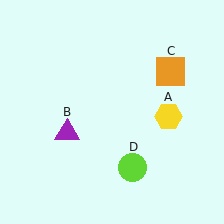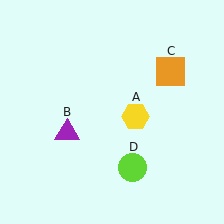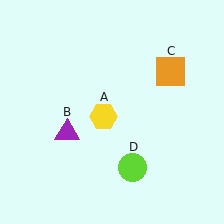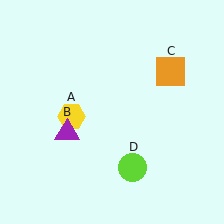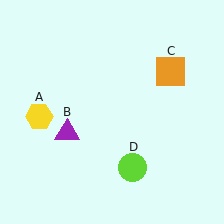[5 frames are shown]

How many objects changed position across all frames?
1 object changed position: yellow hexagon (object A).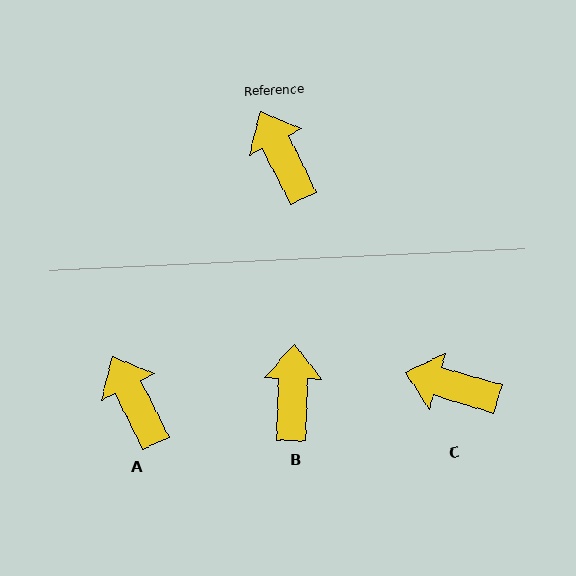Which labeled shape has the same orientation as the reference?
A.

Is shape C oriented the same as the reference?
No, it is off by about 47 degrees.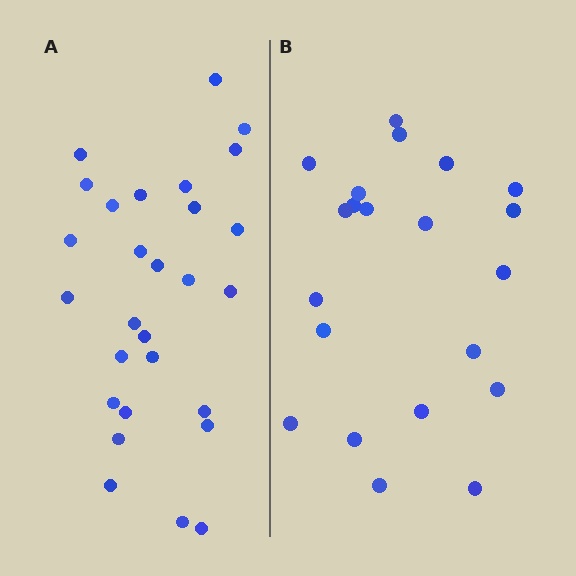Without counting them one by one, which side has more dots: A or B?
Region A (the left region) has more dots.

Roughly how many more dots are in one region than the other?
Region A has roughly 8 or so more dots than region B.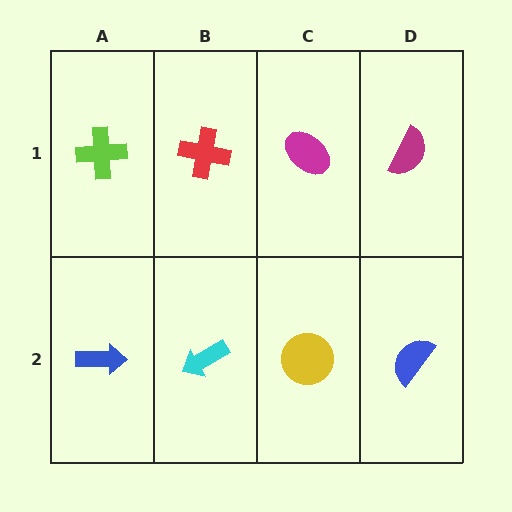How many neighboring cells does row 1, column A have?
2.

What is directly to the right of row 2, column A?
A cyan arrow.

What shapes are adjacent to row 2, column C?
A magenta ellipse (row 1, column C), a cyan arrow (row 2, column B), a blue semicircle (row 2, column D).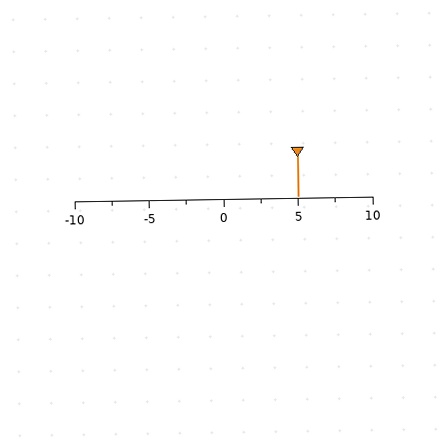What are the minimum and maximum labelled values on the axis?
The axis runs from -10 to 10.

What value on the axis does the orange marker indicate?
The marker indicates approximately 5.